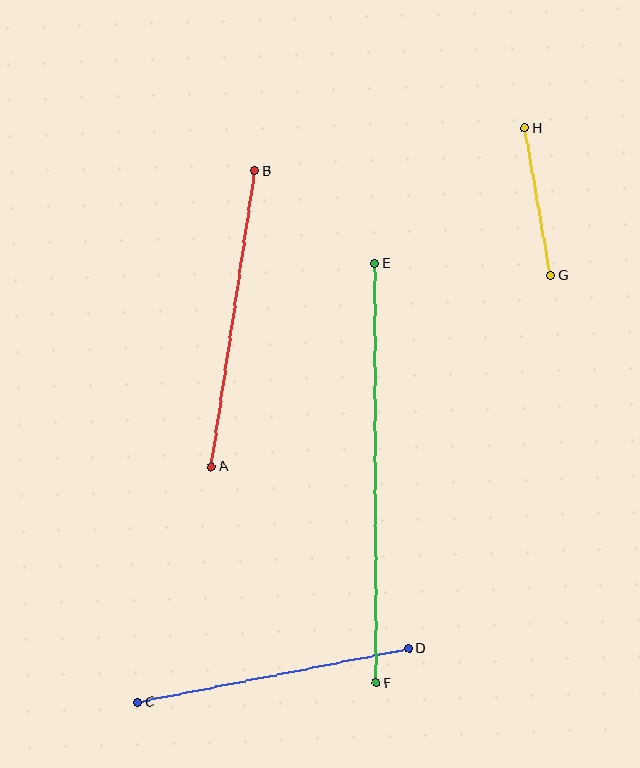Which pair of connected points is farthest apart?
Points E and F are farthest apart.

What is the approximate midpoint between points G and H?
The midpoint is at approximately (538, 202) pixels.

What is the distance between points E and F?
The distance is approximately 420 pixels.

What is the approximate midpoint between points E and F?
The midpoint is at approximately (376, 473) pixels.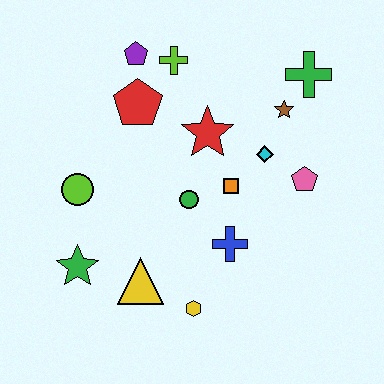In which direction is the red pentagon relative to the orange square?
The red pentagon is to the left of the orange square.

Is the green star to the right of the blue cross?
No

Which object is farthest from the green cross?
The green star is farthest from the green cross.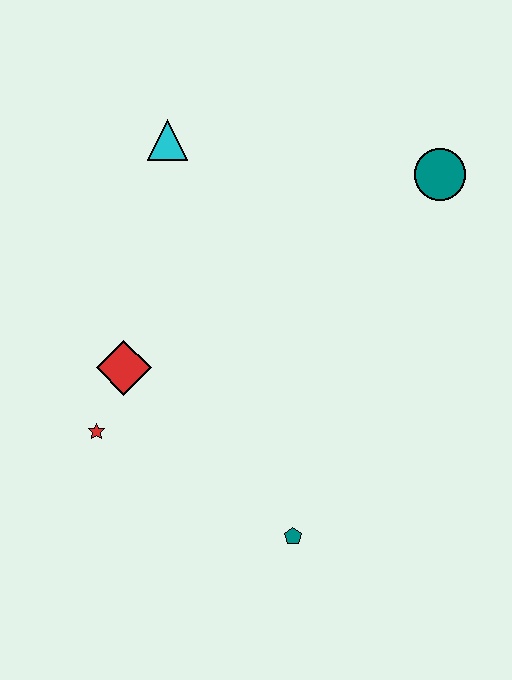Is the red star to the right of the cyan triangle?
No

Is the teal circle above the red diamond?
Yes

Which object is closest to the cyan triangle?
The red diamond is closest to the cyan triangle.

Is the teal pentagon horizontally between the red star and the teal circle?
Yes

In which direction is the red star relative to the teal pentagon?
The red star is to the left of the teal pentagon.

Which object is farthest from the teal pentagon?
The cyan triangle is farthest from the teal pentagon.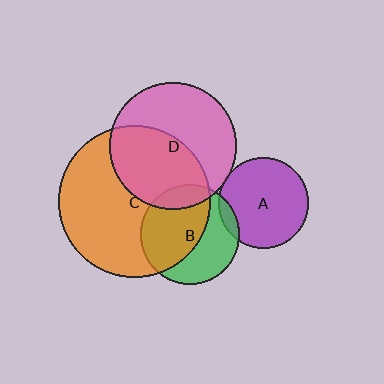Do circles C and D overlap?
Yes.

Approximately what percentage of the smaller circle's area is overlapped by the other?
Approximately 50%.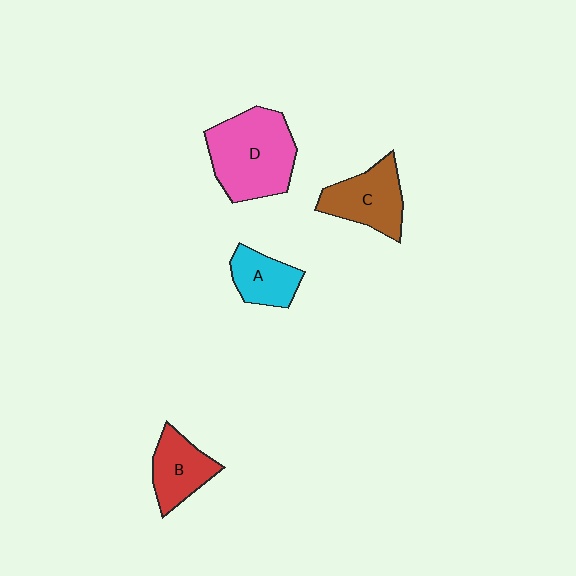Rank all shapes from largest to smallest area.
From largest to smallest: D (pink), C (brown), B (red), A (cyan).